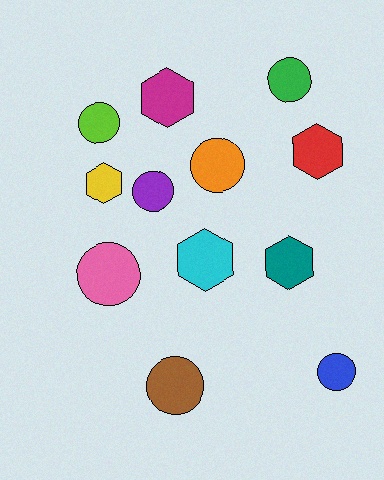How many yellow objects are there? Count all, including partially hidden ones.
There is 1 yellow object.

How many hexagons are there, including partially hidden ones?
There are 5 hexagons.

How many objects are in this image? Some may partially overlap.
There are 12 objects.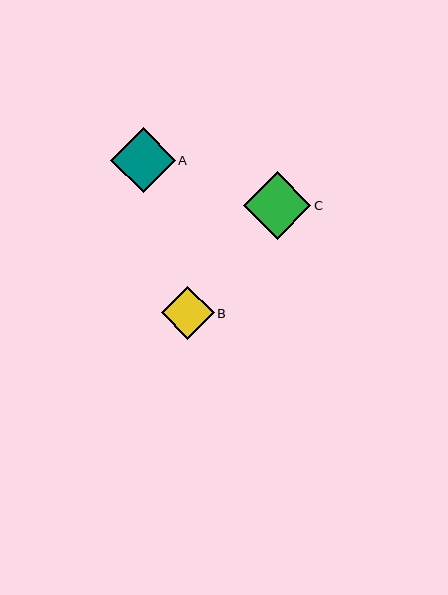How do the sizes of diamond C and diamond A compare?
Diamond C and diamond A are approximately the same size.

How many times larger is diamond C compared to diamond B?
Diamond C is approximately 1.3 times the size of diamond B.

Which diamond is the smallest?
Diamond B is the smallest with a size of approximately 53 pixels.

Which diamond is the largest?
Diamond C is the largest with a size of approximately 68 pixels.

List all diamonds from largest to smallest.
From largest to smallest: C, A, B.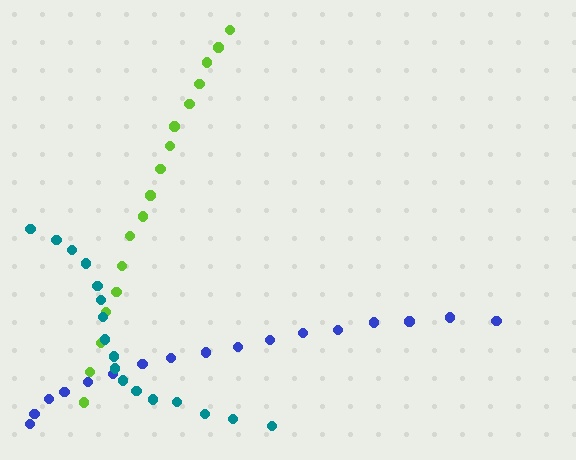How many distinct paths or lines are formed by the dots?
There are 3 distinct paths.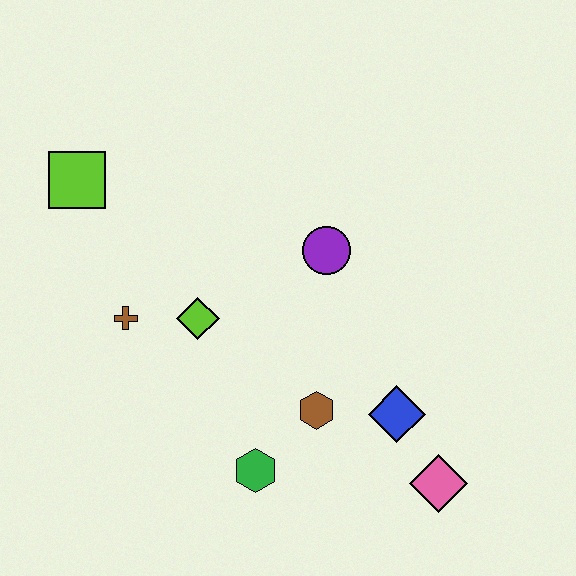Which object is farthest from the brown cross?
The pink diamond is farthest from the brown cross.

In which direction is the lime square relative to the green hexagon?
The lime square is above the green hexagon.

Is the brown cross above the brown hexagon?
Yes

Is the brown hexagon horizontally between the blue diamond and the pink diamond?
No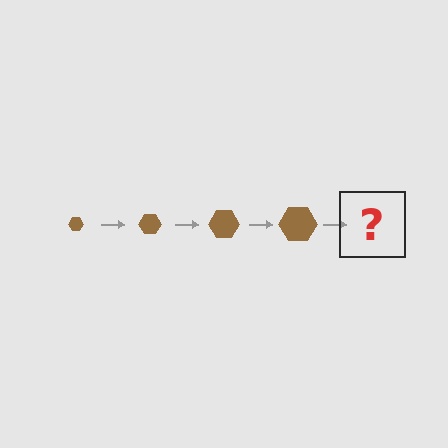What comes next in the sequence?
The next element should be a brown hexagon, larger than the previous one.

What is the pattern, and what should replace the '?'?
The pattern is that the hexagon gets progressively larger each step. The '?' should be a brown hexagon, larger than the previous one.